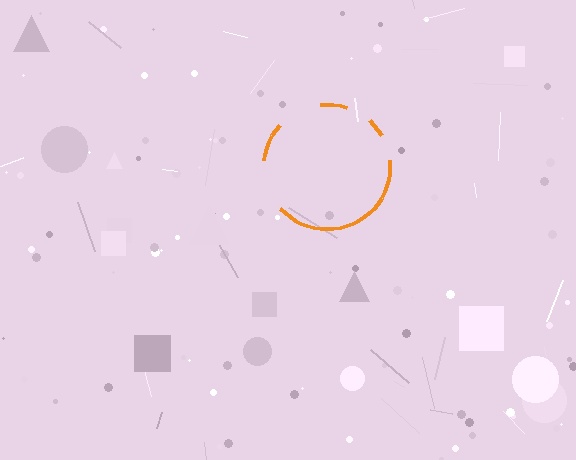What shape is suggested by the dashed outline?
The dashed outline suggests a circle.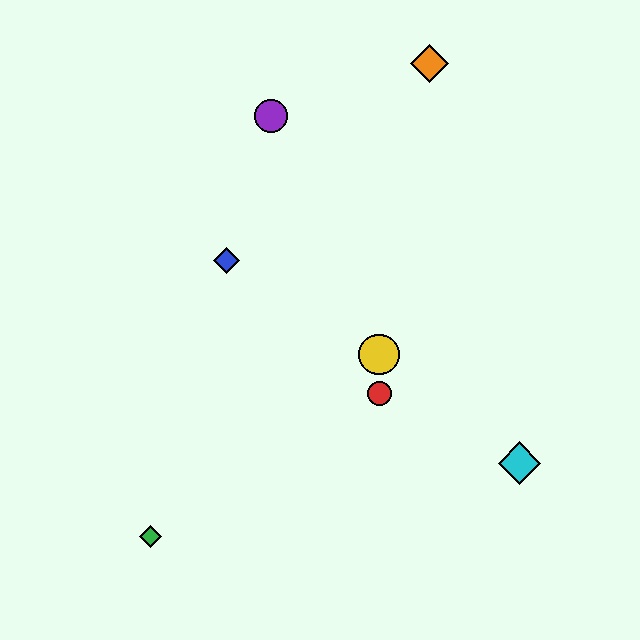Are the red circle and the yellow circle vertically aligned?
Yes, both are at x≈379.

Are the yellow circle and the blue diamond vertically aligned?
No, the yellow circle is at x≈379 and the blue diamond is at x≈227.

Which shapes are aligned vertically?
The red circle, the yellow circle are aligned vertically.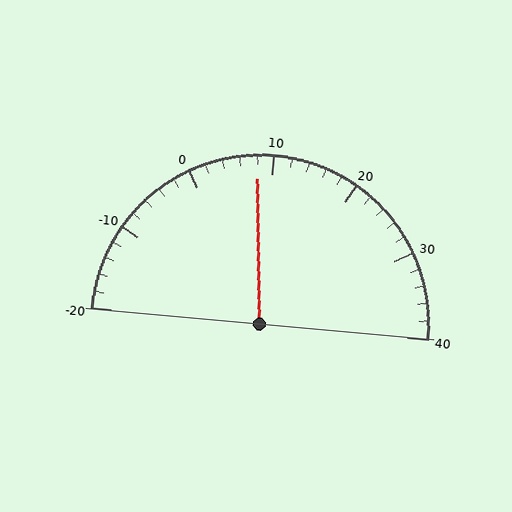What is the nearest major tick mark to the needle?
The nearest major tick mark is 10.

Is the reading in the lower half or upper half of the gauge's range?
The reading is in the lower half of the range (-20 to 40).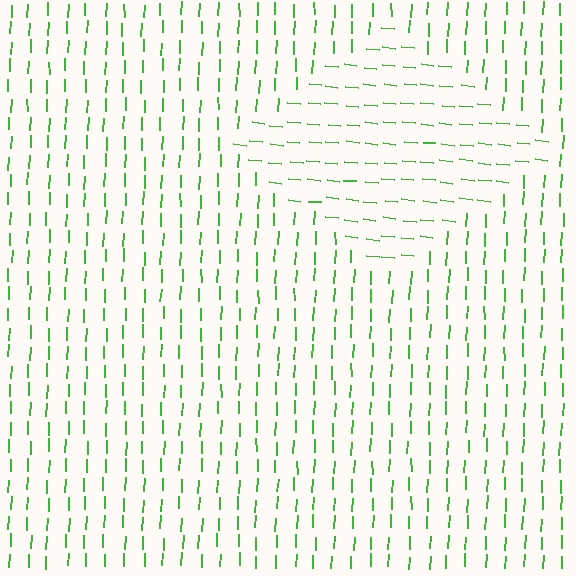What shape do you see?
I see a diamond.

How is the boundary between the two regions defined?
The boundary is defined purely by a change in line orientation (approximately 86 degrees difference). All lines are the same color and thickness.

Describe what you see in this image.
The image is filled with small green line segments. A diamond region in the image has lines oriented differently from the surrounding lines, creating a visible texture boundary.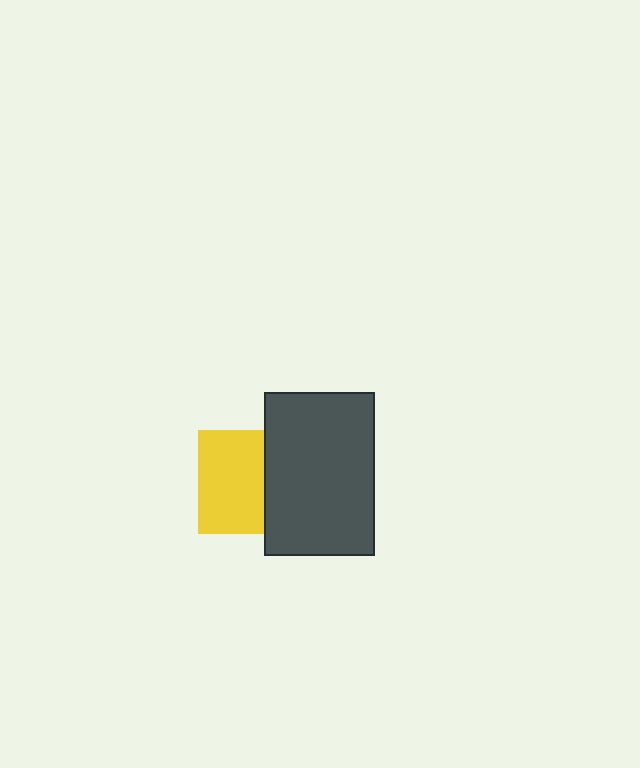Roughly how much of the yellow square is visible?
About half of it is visible (roughly 63%).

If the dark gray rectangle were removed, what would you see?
You would see the complete yellow square.